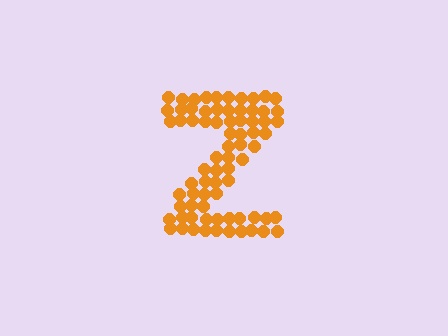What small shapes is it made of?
It is made of small circles.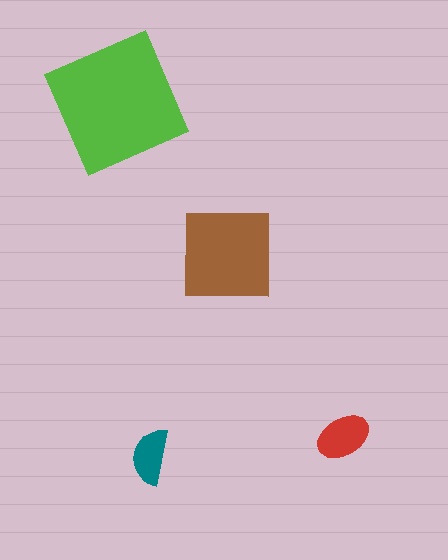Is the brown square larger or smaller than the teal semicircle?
Larger.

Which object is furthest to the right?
The red ellipse is rightmost.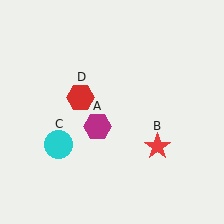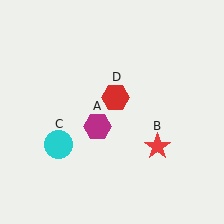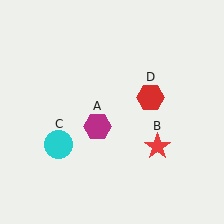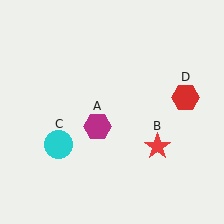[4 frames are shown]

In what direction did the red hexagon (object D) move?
The red hexagon (object D) moved right.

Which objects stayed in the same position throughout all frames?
Magenta hexagon (object A) and red star (object B) and cyan circle (object C) remained stationary.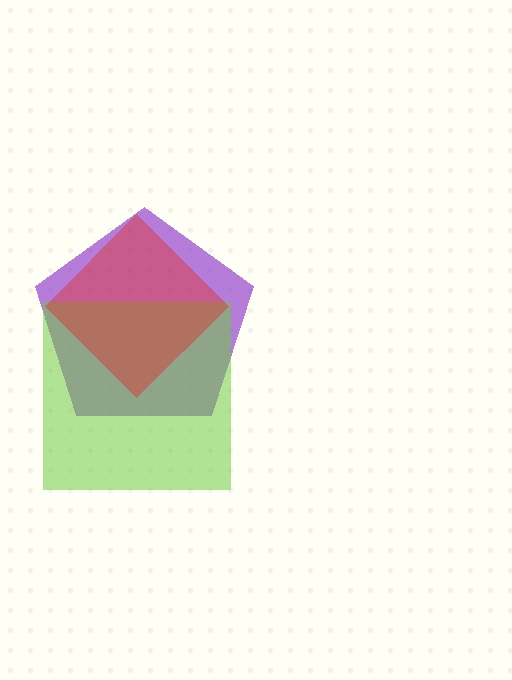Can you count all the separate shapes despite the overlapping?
Yes, there are 3 separate shapes.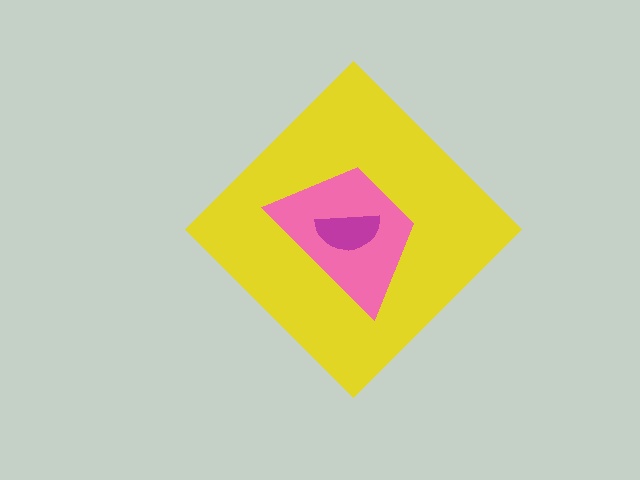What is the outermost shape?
The yellow diamond.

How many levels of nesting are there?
3.